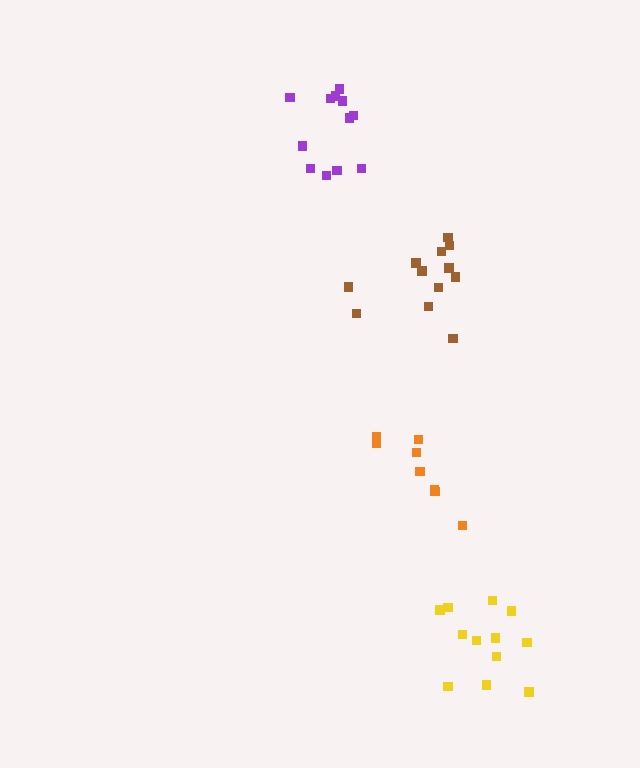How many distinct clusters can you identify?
There are 4 distinct clusters.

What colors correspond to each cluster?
The clusters are colored: orange, purple, brown, yellow.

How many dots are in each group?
Group 1: 8 dots, Group 2: 12 dots, Group 3: 12 dots, Group 4: 12 dots (44 total).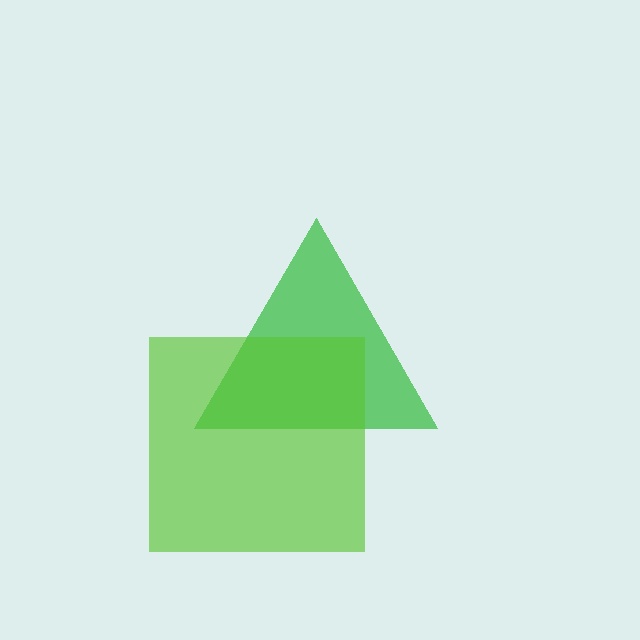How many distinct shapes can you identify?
There are 2 distinct shapes: a green triangle, a lime square.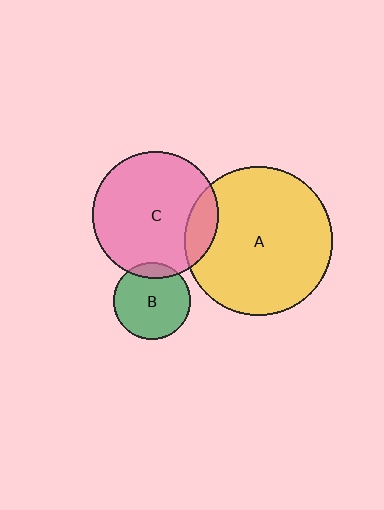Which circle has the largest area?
Circle A (yellow).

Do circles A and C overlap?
Yes.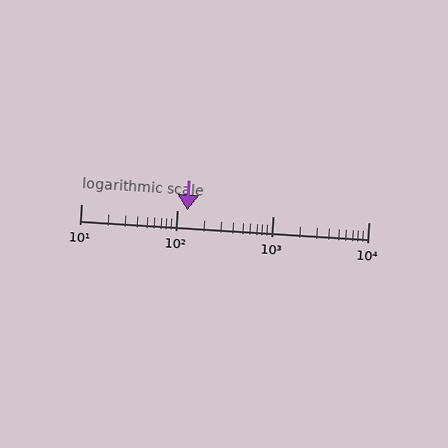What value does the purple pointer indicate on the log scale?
The pointer indicates approximately 130.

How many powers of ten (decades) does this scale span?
The scale spans 3 decades, from 10 to 10000.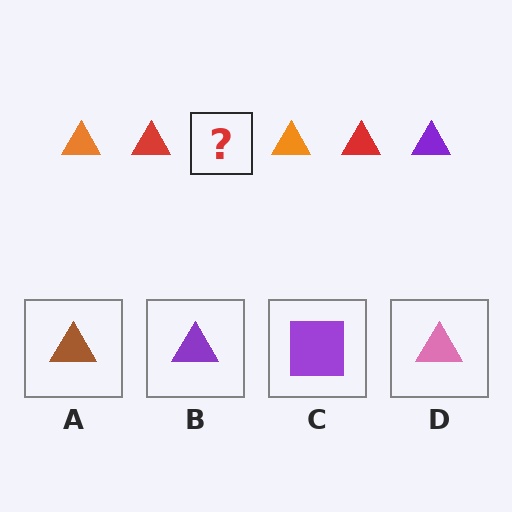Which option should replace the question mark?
Option B.